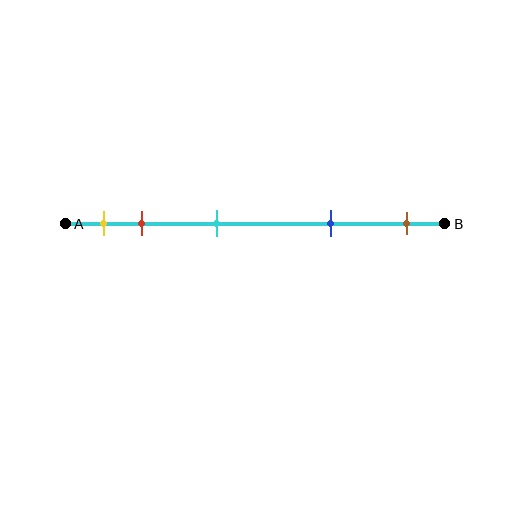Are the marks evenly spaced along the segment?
No, the marks are not evenly spaced.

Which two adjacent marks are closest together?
The yellow and red marks are the closest adjacent pair.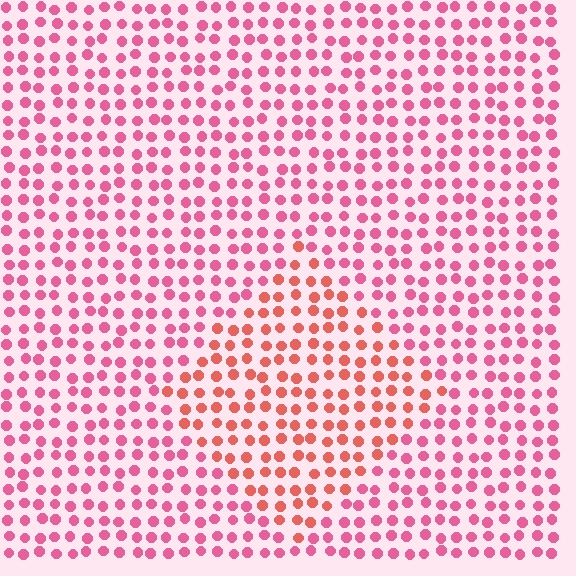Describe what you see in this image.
The image is filled with small pink elements in a uniform arrangement. A diamond-shaped region is visible where the elements are tinted to a slightly different hue, forming a subtle color boundary.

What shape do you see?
I see a diamond.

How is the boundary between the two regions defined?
The boundary is defined purely by a slight shift in hue (about 29 degrees). Spacing, size, and orientation are identical on both sides.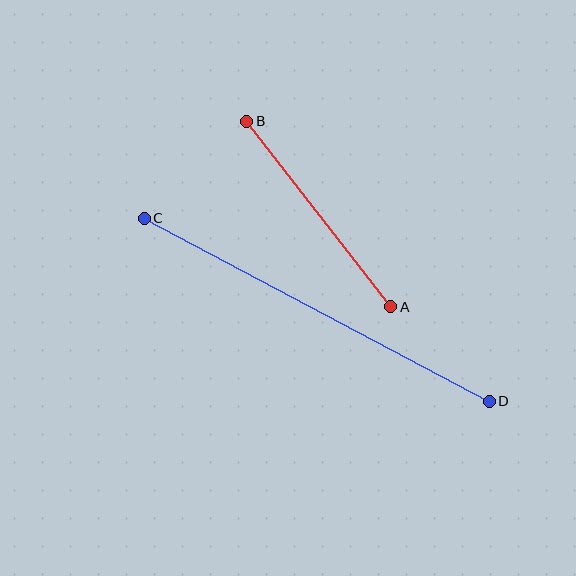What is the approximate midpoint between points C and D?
The midpoint is at approximately (317, 310) pixels.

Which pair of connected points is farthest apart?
Points C and D are farthest apart.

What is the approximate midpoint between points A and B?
The midpoint is at approximately (319, 214) pixels.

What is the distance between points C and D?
The distance is approximately 390 pixels.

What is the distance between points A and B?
The distance is approximately 234 pixels.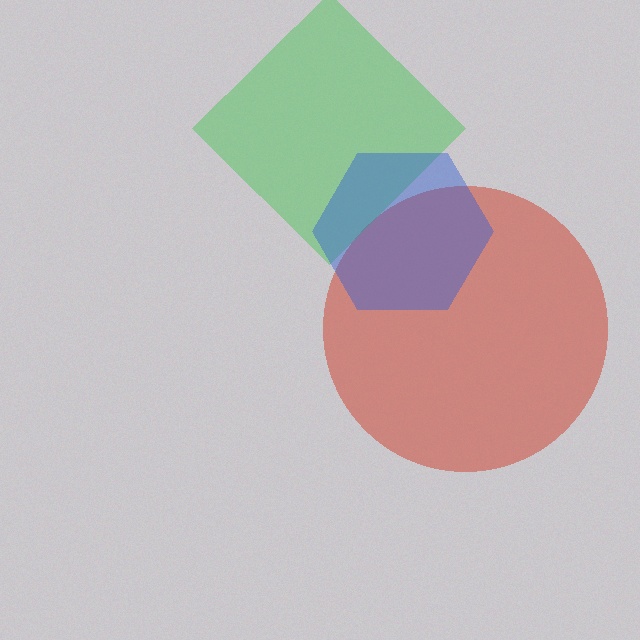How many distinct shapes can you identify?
There are 3 distinct shapes: a red circle, a green diamond, a blue hexagon.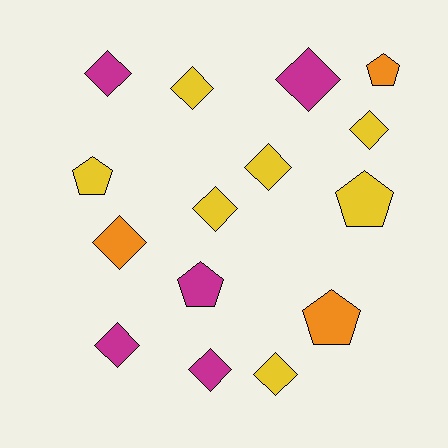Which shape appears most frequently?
Diamond, with 10 objects.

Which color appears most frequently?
Yellow, with 7 objects.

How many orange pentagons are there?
There are 2 orange pentagons.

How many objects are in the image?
There are 15 objects.